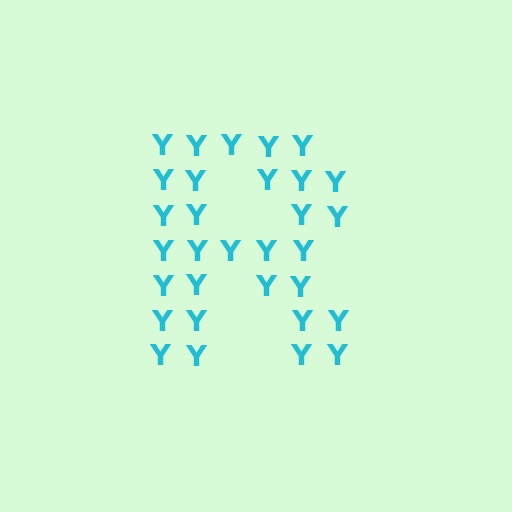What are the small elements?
The small elements are letter Y's.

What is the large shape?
The large shape is the letter R.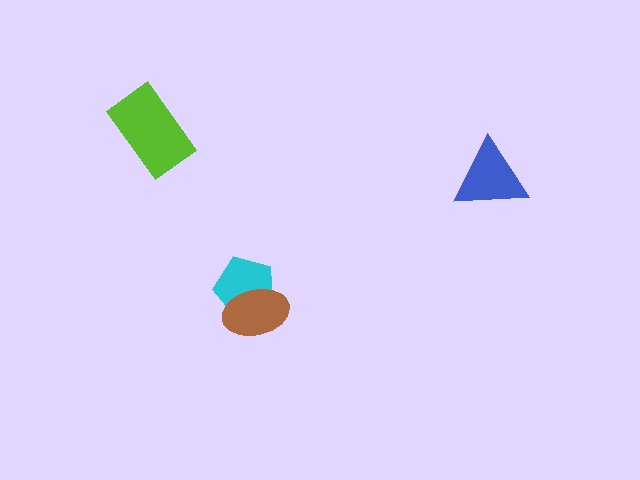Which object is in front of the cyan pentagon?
The brown ellipse is in front of the cyan pentagon.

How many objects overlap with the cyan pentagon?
1 object overlaps with the cyan pentagon.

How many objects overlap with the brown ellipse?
1 object overlaps with the brown ellipse.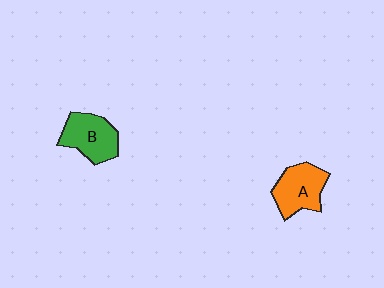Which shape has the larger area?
Shape B (green).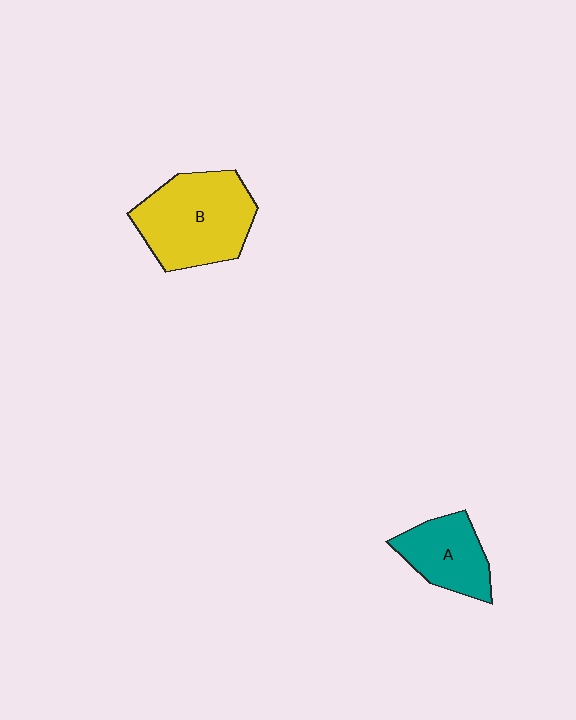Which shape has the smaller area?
Shape A (teal).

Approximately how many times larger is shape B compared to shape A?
Approximately 1.7 times.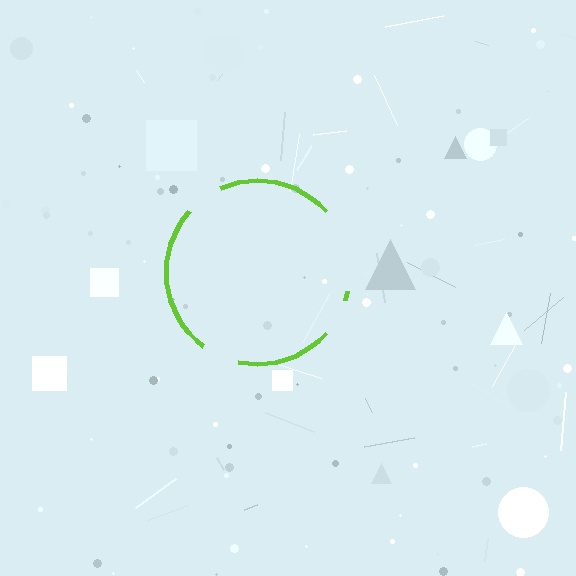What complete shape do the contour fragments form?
The contour fragments form a circle.